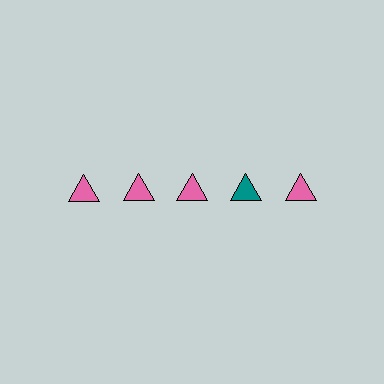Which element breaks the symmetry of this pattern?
The teal triangle in the top row, second from right column breaks the symmetry. All other shapes are pink triangles.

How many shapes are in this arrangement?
There are 5 shapes arranged in a grid pattern.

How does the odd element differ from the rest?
It has a different color: teal instead of pink.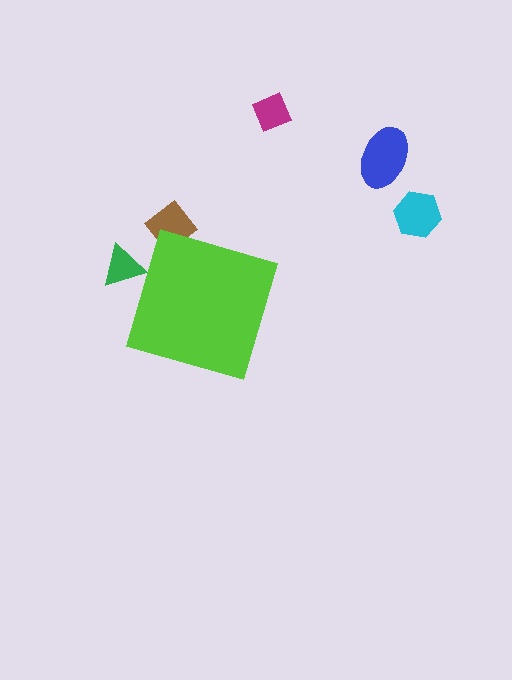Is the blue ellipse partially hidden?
No, the blue ellipse is fully visible.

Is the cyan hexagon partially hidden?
No, the cyan hexagon is fully visible.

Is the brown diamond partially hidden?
Yes, the brown diamond is partially hidden behind the lime diamond.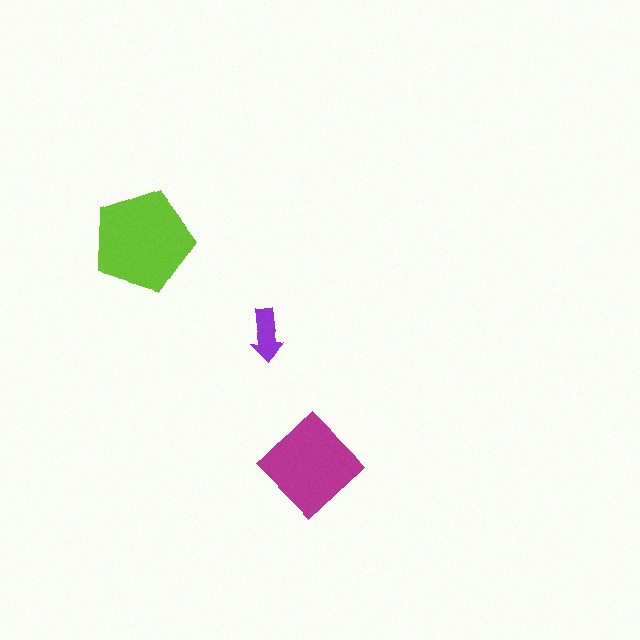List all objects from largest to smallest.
The lime pentagon, the magenta diamond, the purple arrow.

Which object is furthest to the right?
The magenta diamond is rightmost.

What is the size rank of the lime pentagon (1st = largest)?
1st.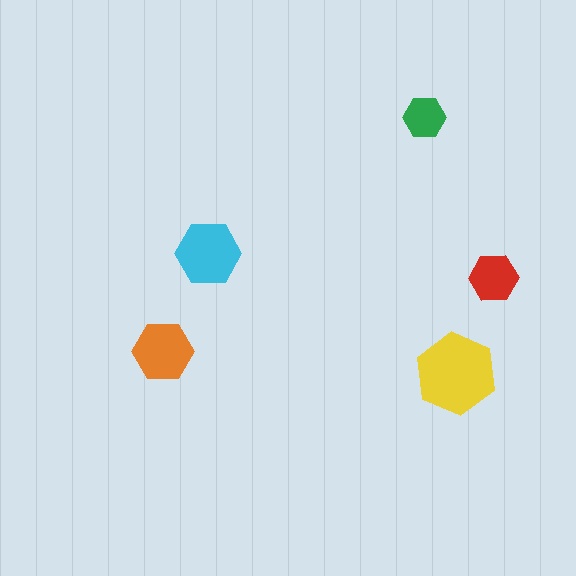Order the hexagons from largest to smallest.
the yellow one, the cyan one, the orange one, the red one, the green one.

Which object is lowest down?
The yellow hexagon is bottommost.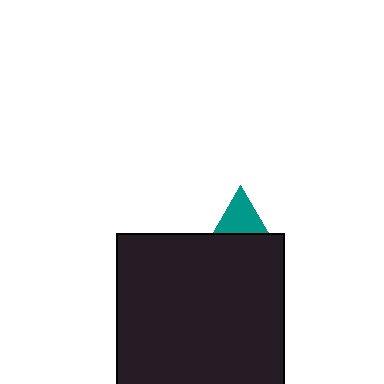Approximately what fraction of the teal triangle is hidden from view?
Roughly 60% of the teal triangle is hidden behind the black rectangle.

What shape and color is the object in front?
The object in front is a black rectangle.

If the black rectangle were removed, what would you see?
You would see the complete teal triangle.